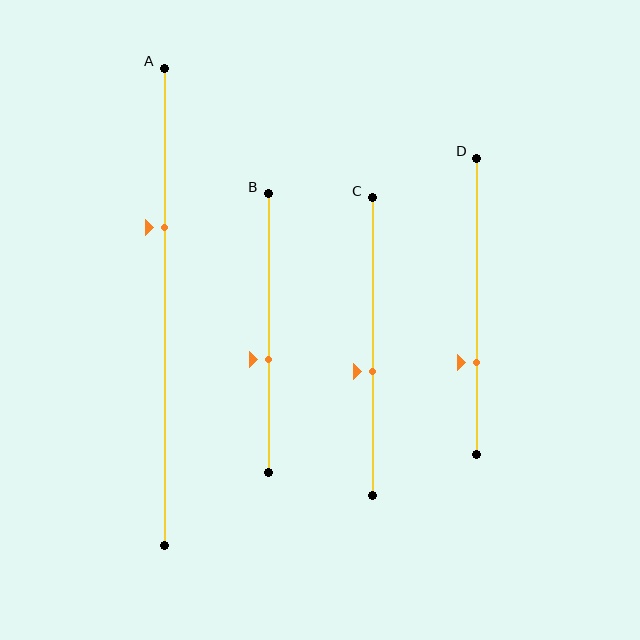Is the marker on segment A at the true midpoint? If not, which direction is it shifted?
No, the marker on segment A is shifted upward by about 17% of the segment length.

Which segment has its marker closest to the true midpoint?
Segment C has its marker closest to the true midpoint.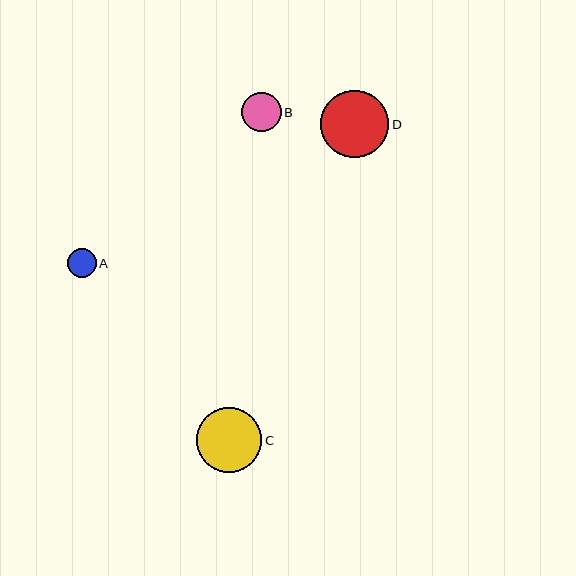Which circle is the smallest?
Circle A is the smallest with a size of approximately 29 pixels.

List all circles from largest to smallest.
From largest to smallest: D, C, B, A.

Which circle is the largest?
Circle D is the largest with a size of approximately 68 pixels.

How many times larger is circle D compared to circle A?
Circle D is approximately 2.3 times the size of circle A.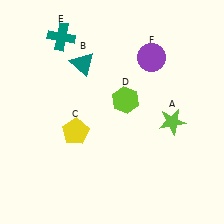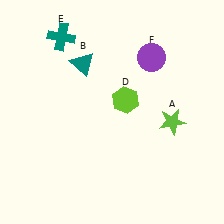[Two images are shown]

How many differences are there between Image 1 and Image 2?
There is 1 difference between the two images.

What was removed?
The yellow pentagon (C) was removed in Image 2.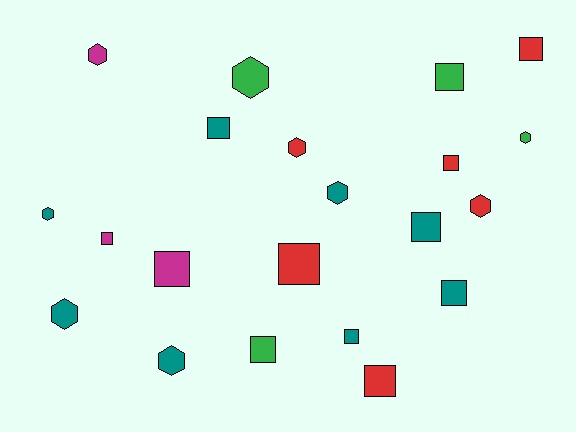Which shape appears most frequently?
Square, with 12 objects.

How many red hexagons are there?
There are 2 red hexagons.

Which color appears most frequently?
Teal, with 8 objects.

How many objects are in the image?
There are 21 objects.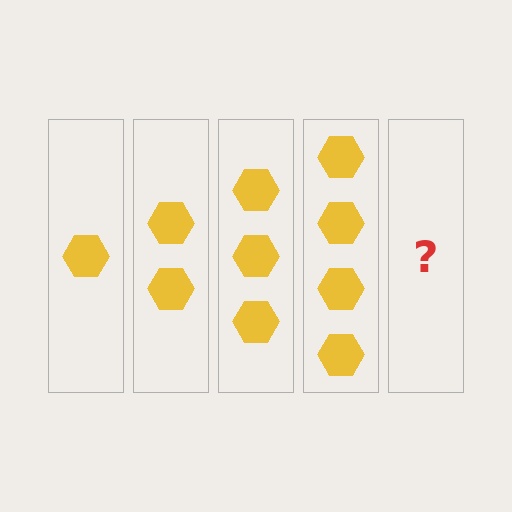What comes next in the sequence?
The next element should be 5 hexagons.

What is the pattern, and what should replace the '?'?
The pattern is that each step adds one more hexagon. The '?' should be 5 hexagons.